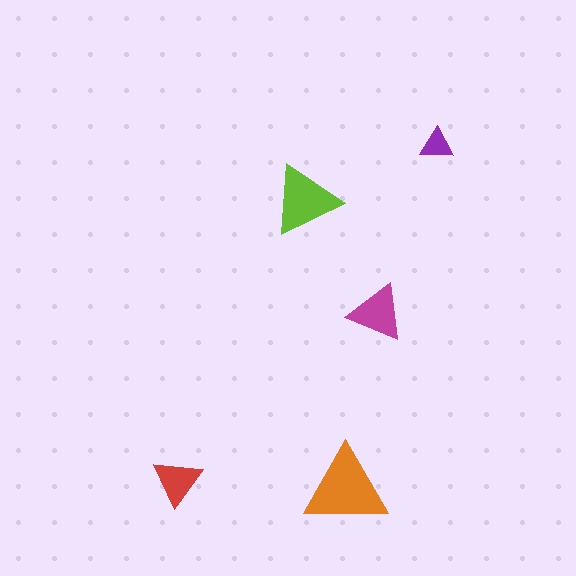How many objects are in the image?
There are 5 objects in the image.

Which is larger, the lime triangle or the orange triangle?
The orange one.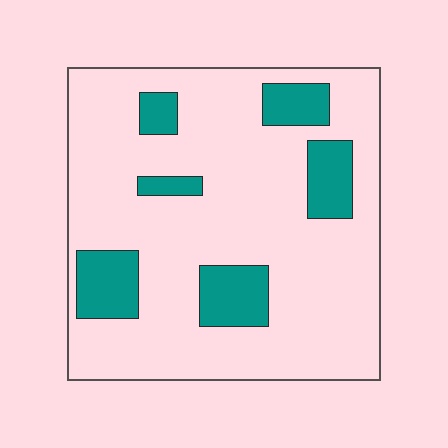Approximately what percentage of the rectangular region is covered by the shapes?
Approximately 20%.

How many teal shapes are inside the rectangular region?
6.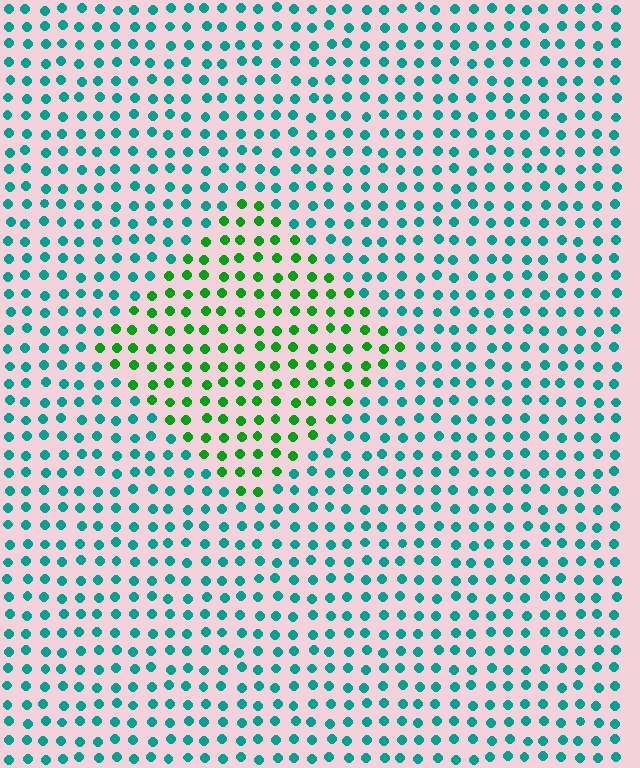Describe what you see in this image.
The image is filled with small teal elements in a uniform arrangement. A diamond-shaped region is visible where the elements are tinted to a slightly different hue, forming a subtle color boundary.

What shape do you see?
I see a diamond.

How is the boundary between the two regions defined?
The boundary is defined purely by a slight shift in hue (about 47 degrees). Spacing, size, and orientation are identical on both sides.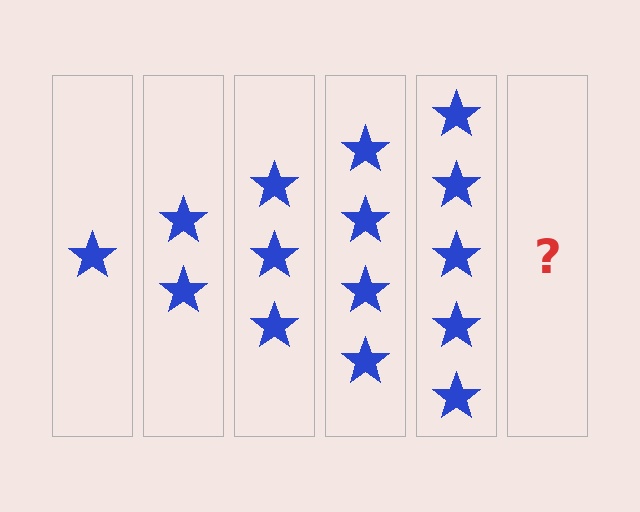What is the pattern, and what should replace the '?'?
The pattern is that each step adds one more star. The '?' should be 6 stars.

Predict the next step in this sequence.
The next step is 6 stars.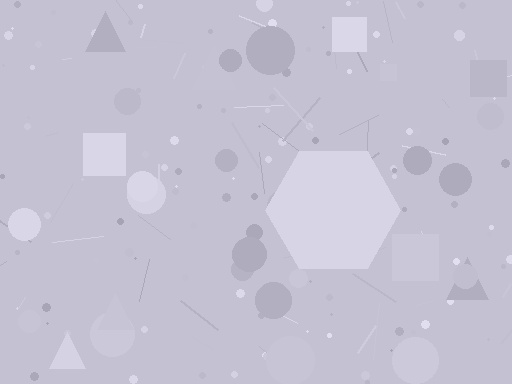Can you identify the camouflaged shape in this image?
The camouflaged shape is a hexagon.